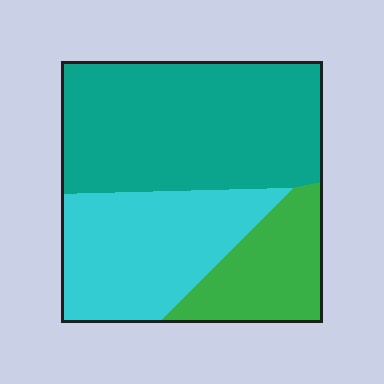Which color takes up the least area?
Green, at roughly 20%.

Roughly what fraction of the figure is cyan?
Cyan covers 31% of the figure.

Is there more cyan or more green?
Cyan.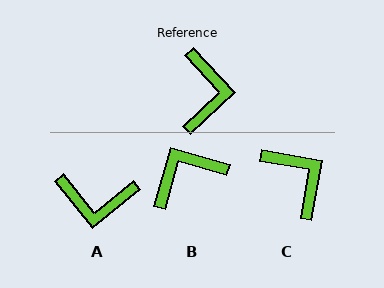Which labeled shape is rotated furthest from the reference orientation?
B, about 121 degrees away.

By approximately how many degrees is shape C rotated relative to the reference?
Approximately 37 degrees counter-clockwise.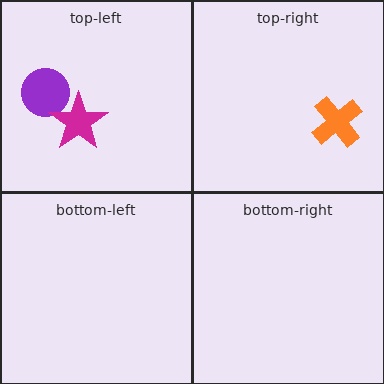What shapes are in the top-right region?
The orange cross.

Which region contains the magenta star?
The top-left region.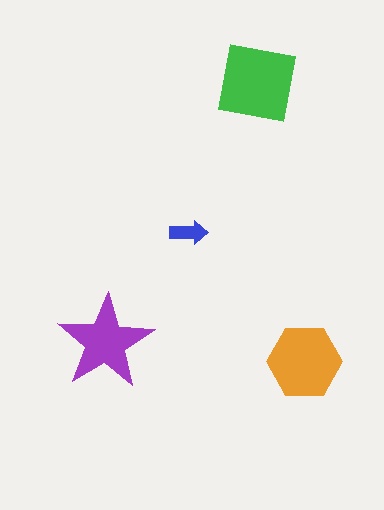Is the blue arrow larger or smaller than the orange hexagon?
Smaller.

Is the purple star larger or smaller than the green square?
Smaller.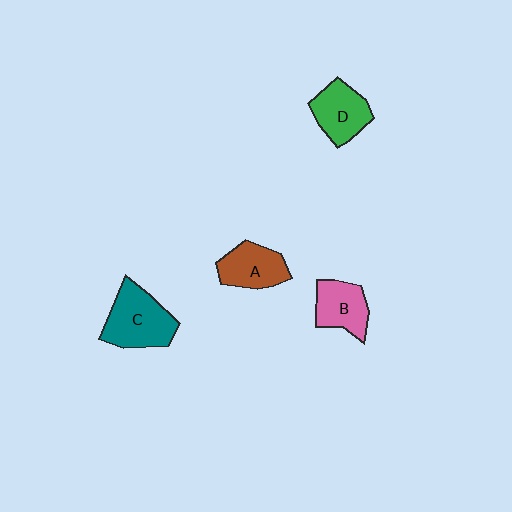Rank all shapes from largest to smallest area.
From largest to smallest: C (teal), D (green), A (brown), B (pink).